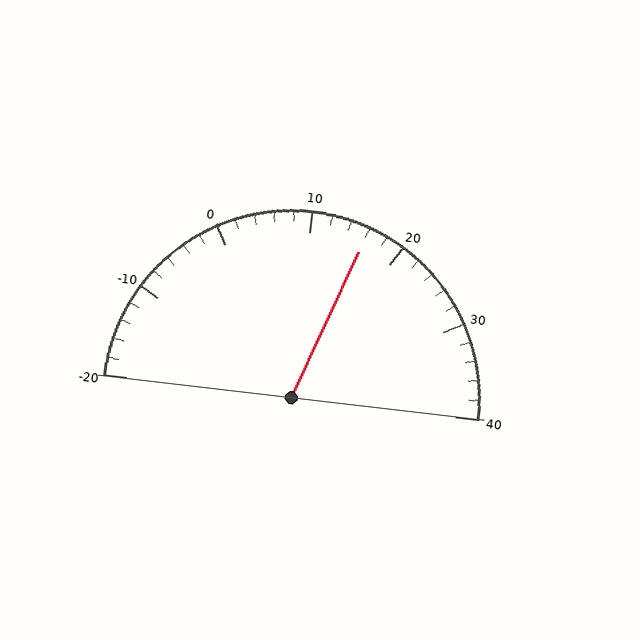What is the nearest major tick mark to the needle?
The nearest major tick mark is 20.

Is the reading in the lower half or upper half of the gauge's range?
The reading is in the upper half of the range (-20 to 40).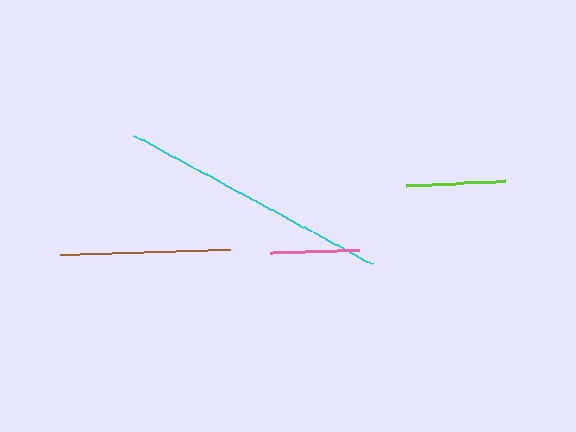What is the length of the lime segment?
The lime segment is approximately 99 pixels long.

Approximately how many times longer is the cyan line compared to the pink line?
The cyan line is approximately 3.0 times the length of the pink line.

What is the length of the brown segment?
The brown segment is approximately 170 pixels long.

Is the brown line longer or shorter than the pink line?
The brown line is longer than the pink line.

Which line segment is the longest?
The cyan line is the longest at approximately 270 pixels.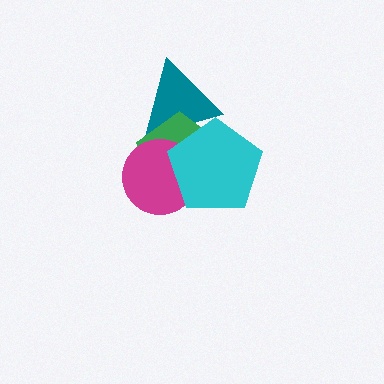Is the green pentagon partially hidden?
Yes, it is partially covered by another shape.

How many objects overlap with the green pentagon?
3 objects overlap with the green pentagon.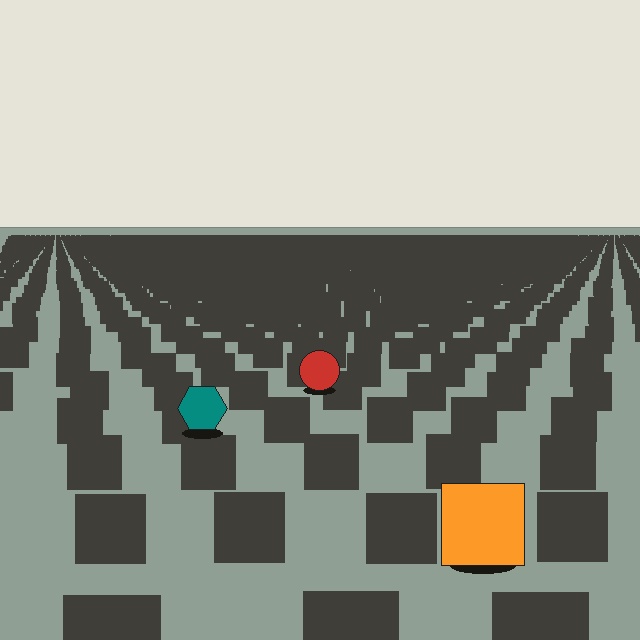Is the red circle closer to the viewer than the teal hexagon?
No. The teal hexagon is closer — you can tell from the texture gradient: the ground texture is coarser near it.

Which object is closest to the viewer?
The orange square is closest. The texture marks near it are larger and more spread out.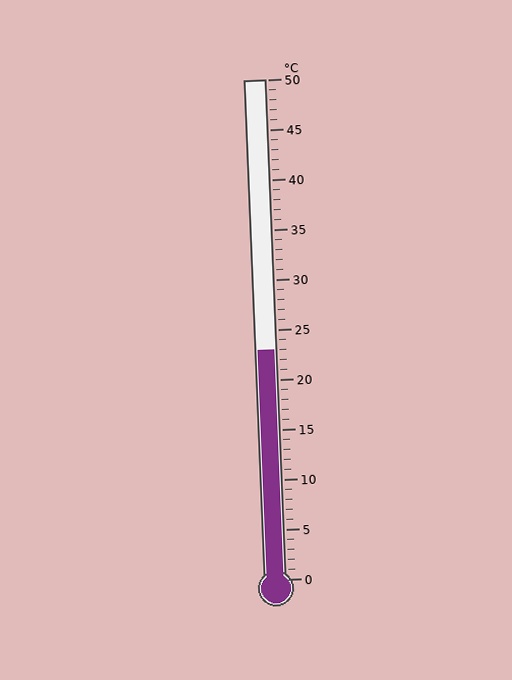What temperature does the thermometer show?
The thermometer shows approximately 23°C.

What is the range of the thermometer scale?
The thermometer scale ranges from 0°C to 50°C.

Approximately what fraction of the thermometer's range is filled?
The thermometer is filled to approximately 45% of its range.